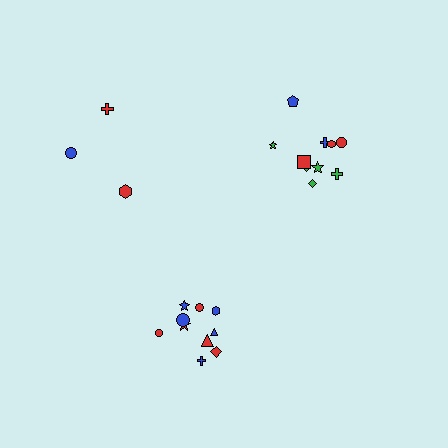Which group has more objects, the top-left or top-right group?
The top-right group.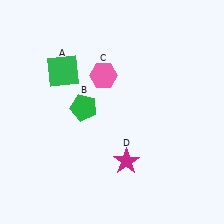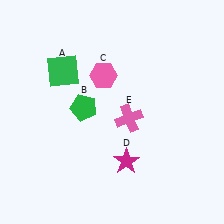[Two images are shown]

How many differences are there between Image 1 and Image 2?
There is 1 difference between the two images.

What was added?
A pink cross (E) was added in Image 2.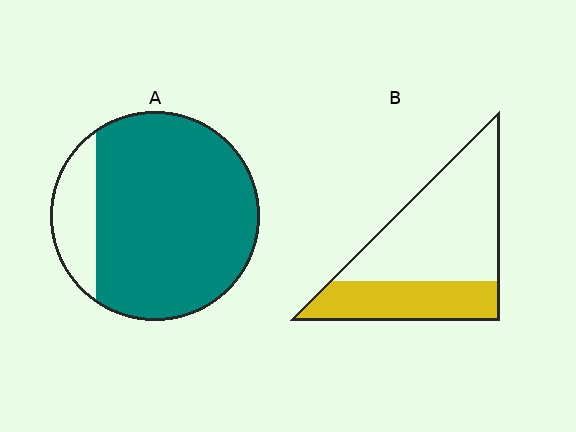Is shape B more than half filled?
No.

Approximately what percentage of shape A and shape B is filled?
A is approximately 85% and B is approximately 35%.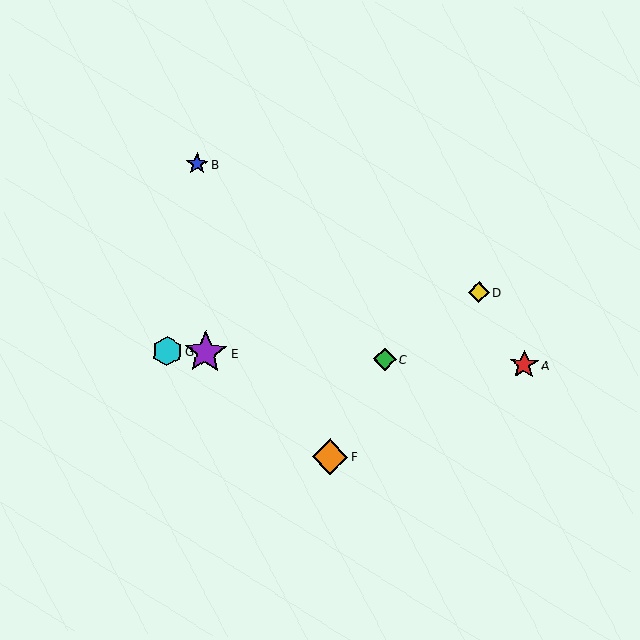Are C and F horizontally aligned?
No, C is at y≈359 and F is at y≈457.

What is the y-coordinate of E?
Object E is at y≈352.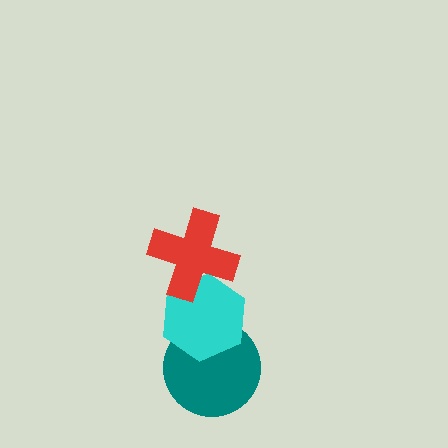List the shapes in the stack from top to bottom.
From top to bottom: the red cross, the cyan hexagon, the teal circle.